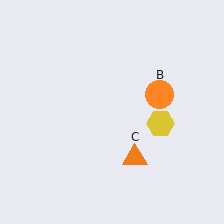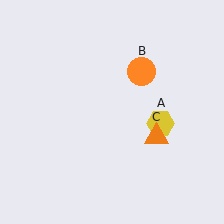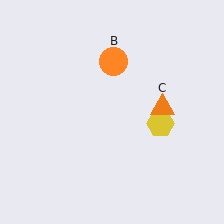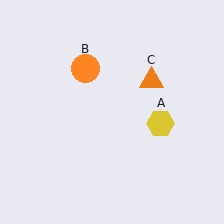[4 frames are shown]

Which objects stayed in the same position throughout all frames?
Yellow hexagon (object A) remained stationary.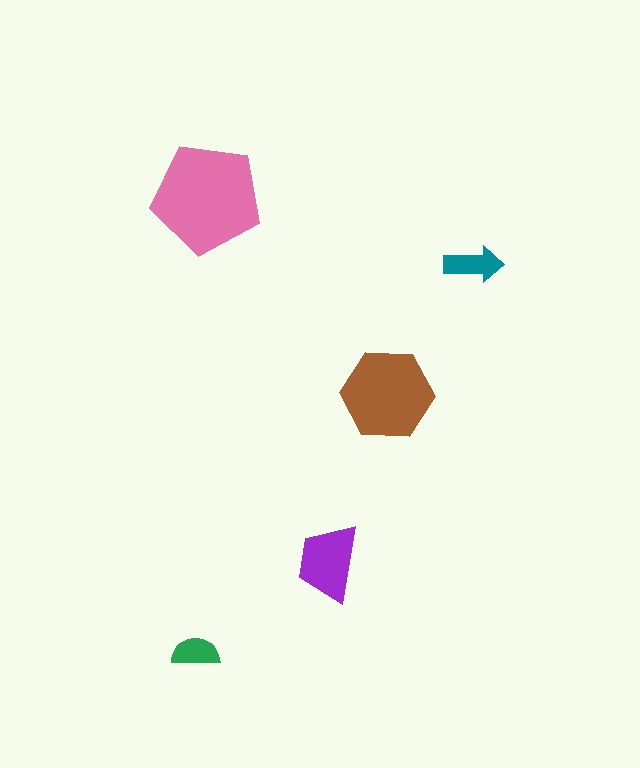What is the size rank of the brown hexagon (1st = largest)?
2nd.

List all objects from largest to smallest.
The pink pentagon, the brown hexagon, the purple trapezoid, the teal arrow, the green semicircle.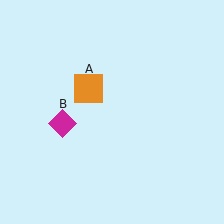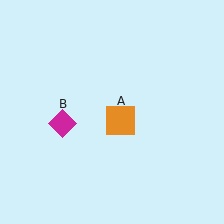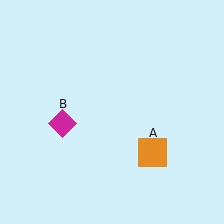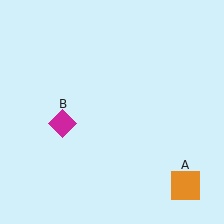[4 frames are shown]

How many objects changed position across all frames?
1 object changed position: orange square (object A).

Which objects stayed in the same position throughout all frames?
Magenta diamond (object B) remained stationary.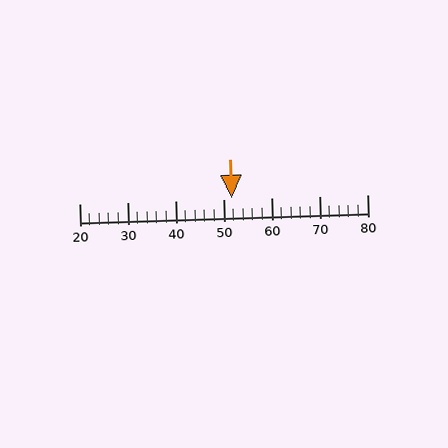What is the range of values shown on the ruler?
The ruler shows values from 20 to 80.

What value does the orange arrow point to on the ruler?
The orange arrow points to approximately 52.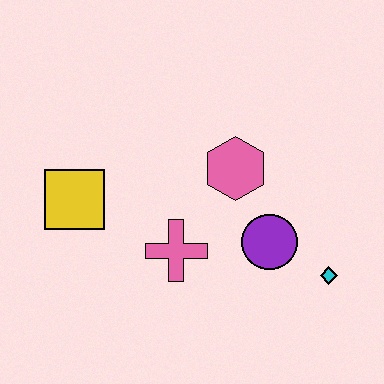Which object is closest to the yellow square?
The pink cross is closest to the yellow square.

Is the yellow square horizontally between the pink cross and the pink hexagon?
No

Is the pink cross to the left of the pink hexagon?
Yes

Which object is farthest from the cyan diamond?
The yellow square is farthest from the cyan diamond.